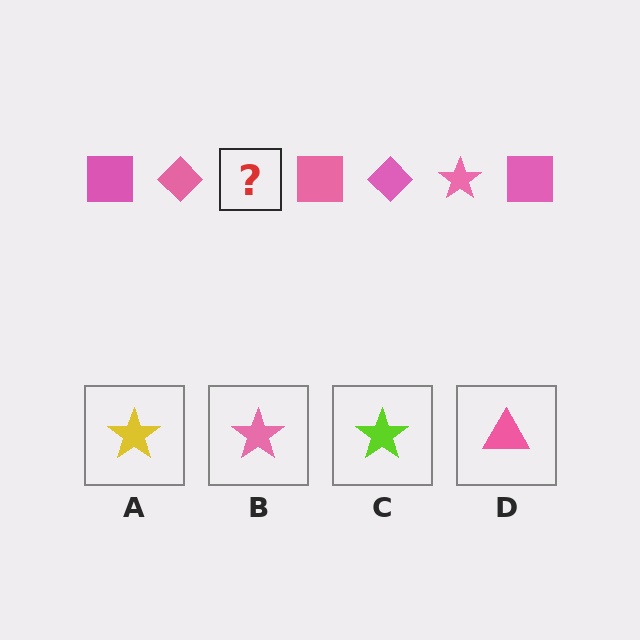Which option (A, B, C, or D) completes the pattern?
B.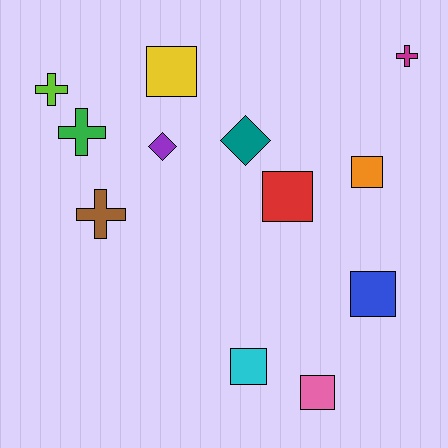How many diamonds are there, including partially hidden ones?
There are 2 diamonds.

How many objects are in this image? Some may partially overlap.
There are 12 objects.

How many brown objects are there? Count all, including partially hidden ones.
There is 1 brown object.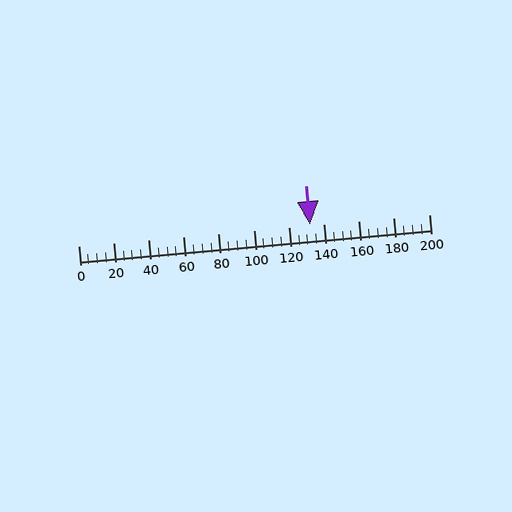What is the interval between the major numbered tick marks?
The major tick marks are spaced 20 units apart.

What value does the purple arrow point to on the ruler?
The purple arrow points to approximately 132.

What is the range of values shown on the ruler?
The ruler shows values from 0 to 200.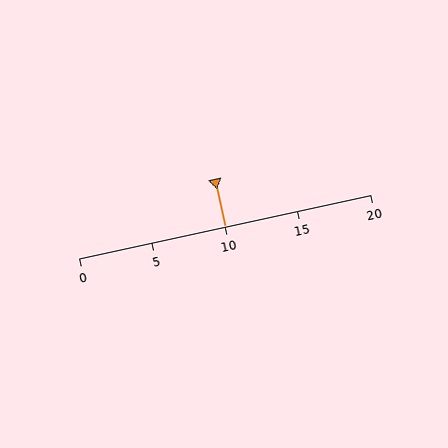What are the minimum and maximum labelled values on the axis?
The axis runs from 0 to 20.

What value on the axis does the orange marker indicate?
The marker indicates approximately 10.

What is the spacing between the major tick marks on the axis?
The major ticks are spaced 5 apart.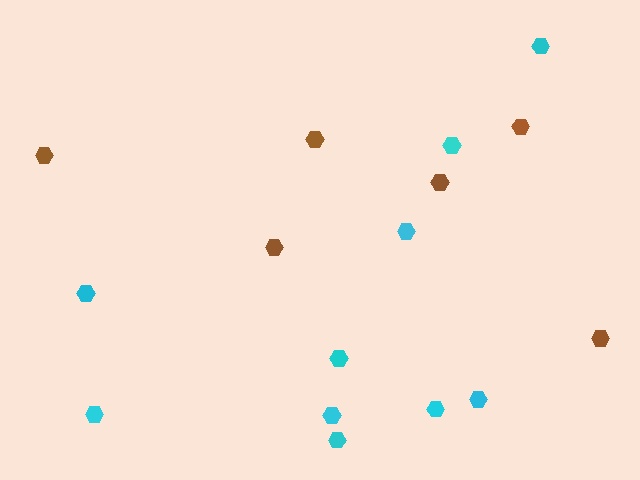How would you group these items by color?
There are 2 groups: one group of cyan hexagons (10) and one group of brown hexagons (6).